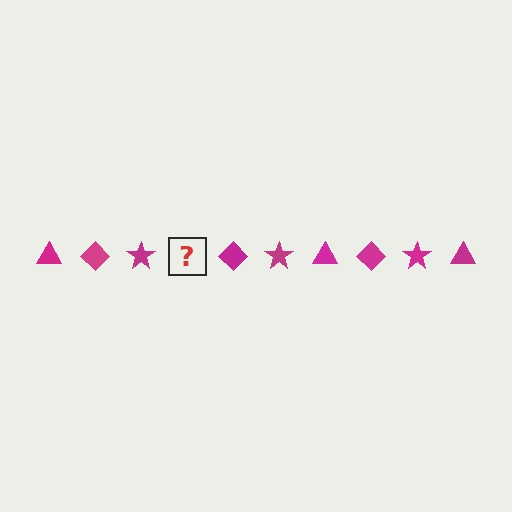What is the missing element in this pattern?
The missing element is a magenta triangle.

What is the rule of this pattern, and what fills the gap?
The rule is that the pattern cycles through triangle, diamond, star shapes in magenta. The gap should be filled with a magenta triangle.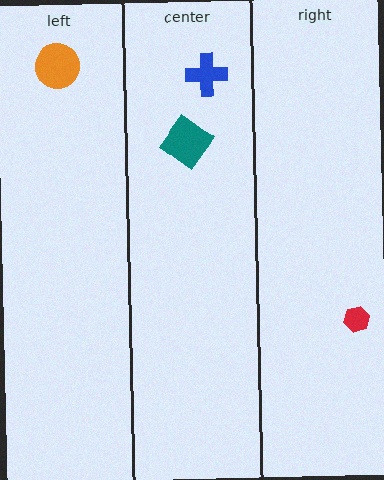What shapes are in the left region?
The orange circle.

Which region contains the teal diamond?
The center region.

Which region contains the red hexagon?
The right region.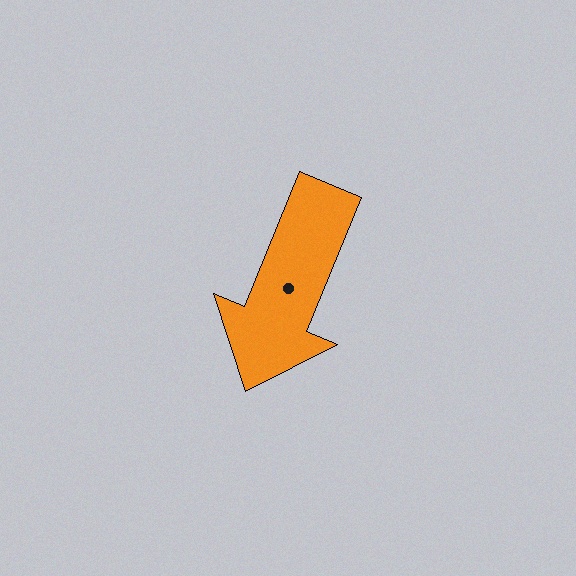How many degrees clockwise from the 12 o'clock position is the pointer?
Approximately 202 degrees.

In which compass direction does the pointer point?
South.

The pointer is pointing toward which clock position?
Roughly 7 o'clock.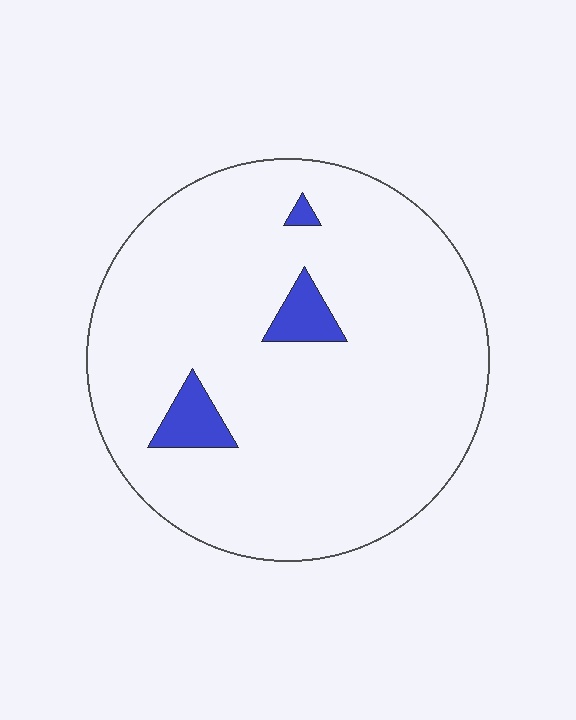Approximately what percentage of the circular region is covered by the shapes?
Approximately 5%.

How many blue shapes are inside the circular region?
3.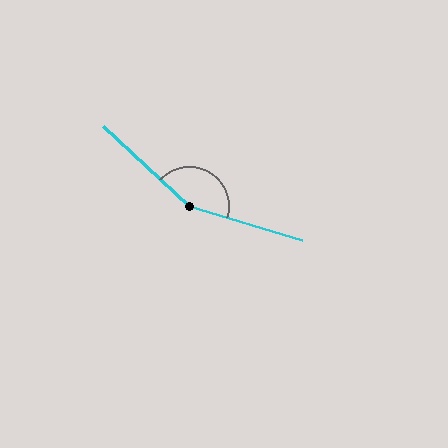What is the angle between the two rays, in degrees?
Approximately 154 degrees.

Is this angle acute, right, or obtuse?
It is obtuse.